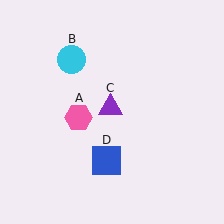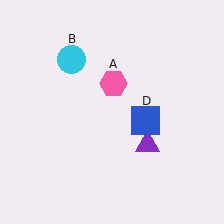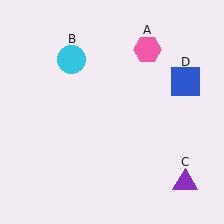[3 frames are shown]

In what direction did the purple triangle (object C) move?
The purple triangle (object C) moved down and to the right.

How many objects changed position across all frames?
3 objects changed position: pink hexagon (object A), purple triangle (object C), blue square (object D).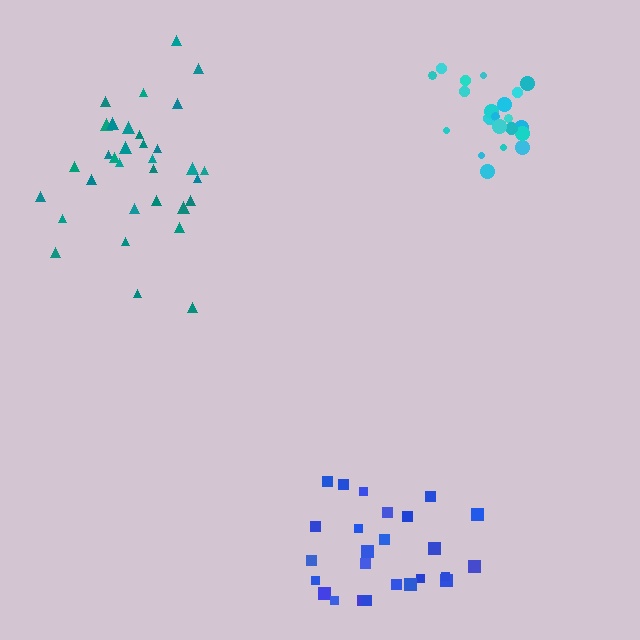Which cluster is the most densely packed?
Cyan.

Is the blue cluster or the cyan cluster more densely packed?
Cyan.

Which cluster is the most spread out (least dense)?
Blue.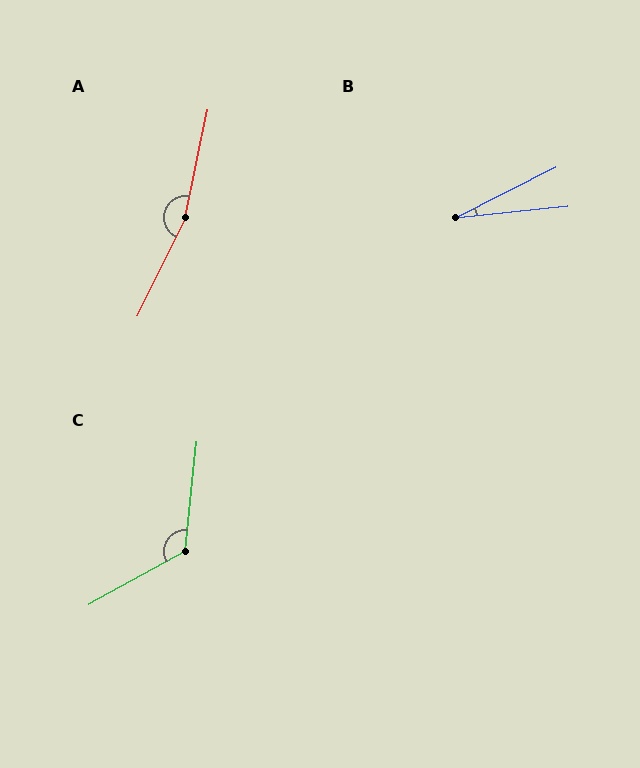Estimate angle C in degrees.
Approximately 125 degrees.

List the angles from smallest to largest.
B (21°), C (125°), A (166°).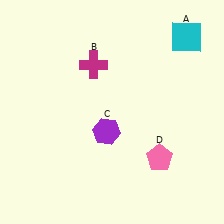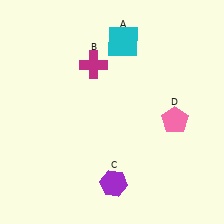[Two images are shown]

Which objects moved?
The objects that moved are: the cyan square (A), the purple hexagon (C), the pink pentagon (D).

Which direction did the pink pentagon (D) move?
The pink pentagon (D) moved up.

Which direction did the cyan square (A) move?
The cyan square (A) moved left.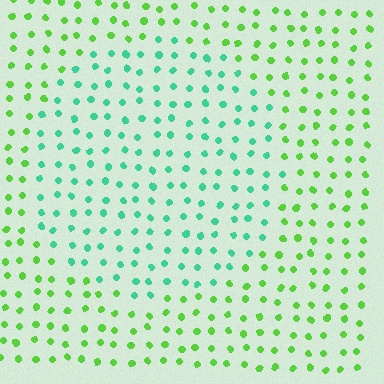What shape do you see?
I see a circle.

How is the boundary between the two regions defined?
The boundary is defined purely by a slight shift in hue (about 47 degrees). Spacing, size, and orientation are identical on both sides.